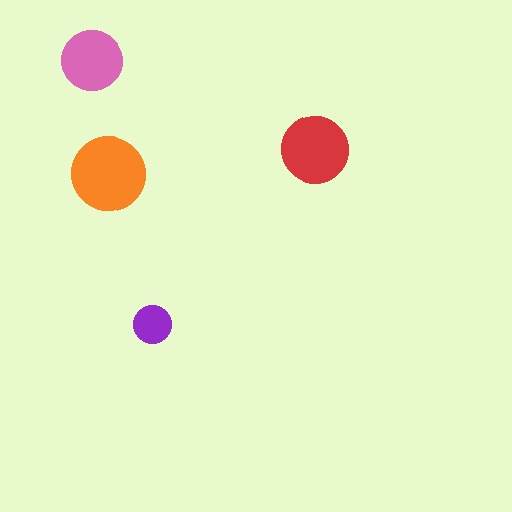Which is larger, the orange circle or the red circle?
The orange one.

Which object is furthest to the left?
The pink circle is leftmost.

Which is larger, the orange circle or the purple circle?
The orange one.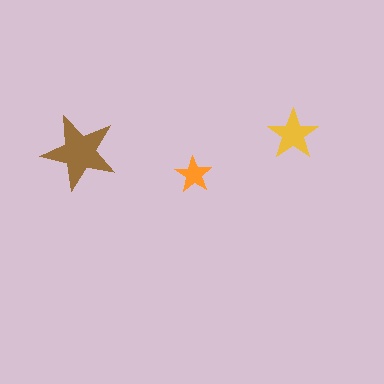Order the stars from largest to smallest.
the brown one, the yellow one, the orange one.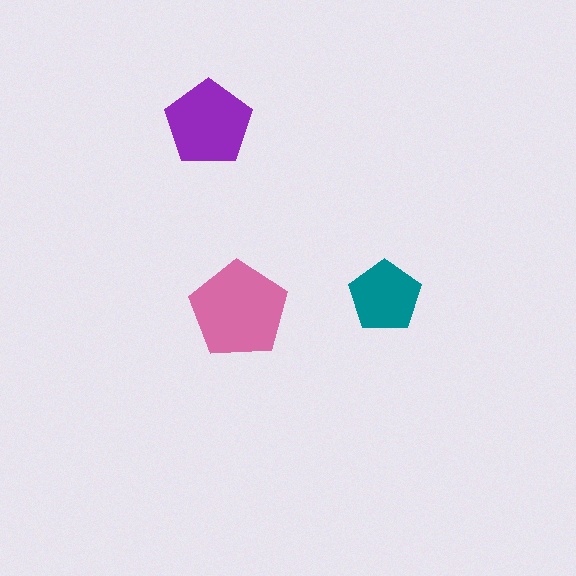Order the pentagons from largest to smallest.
the pink one, the purple one, the teal one.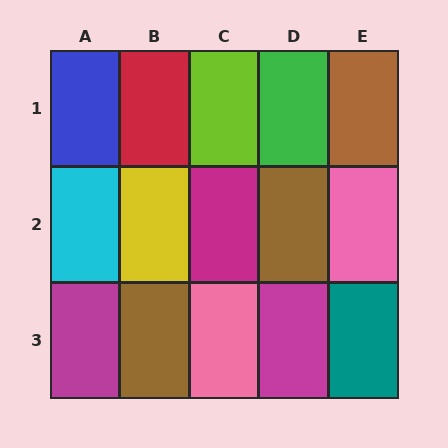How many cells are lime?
1 cell is lime.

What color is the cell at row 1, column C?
Lime.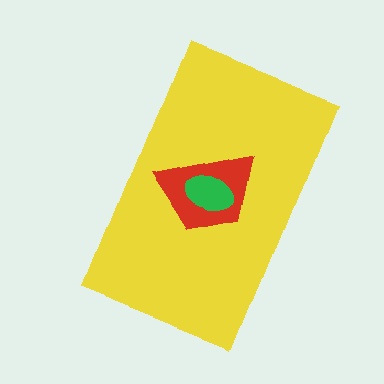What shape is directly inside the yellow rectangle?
The red trapezoid.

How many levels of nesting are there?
3.